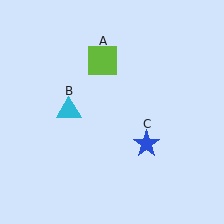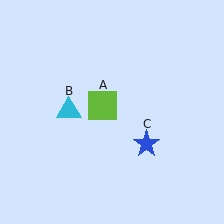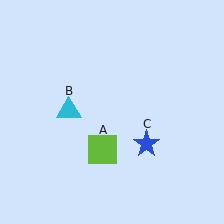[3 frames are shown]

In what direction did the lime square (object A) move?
The lime square (object A) moved down.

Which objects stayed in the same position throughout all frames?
Cyan triangle (object B) and blue star (object C) remained stationary.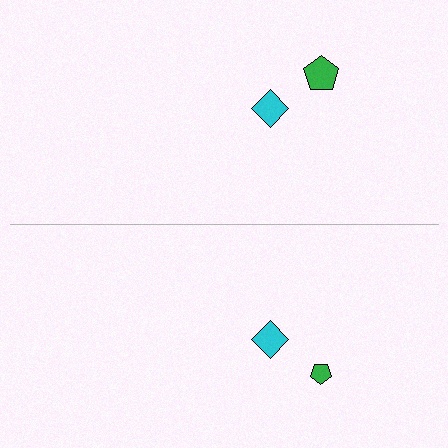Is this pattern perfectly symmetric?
No, the pattern is not perfectly symmetric. The green pentagon on the bottom side has a different size than its mirror counterpart.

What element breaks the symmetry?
The green pentagon on the bottom side has a different size than its mirror counterpart.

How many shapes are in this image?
There are 4 shapes in this image.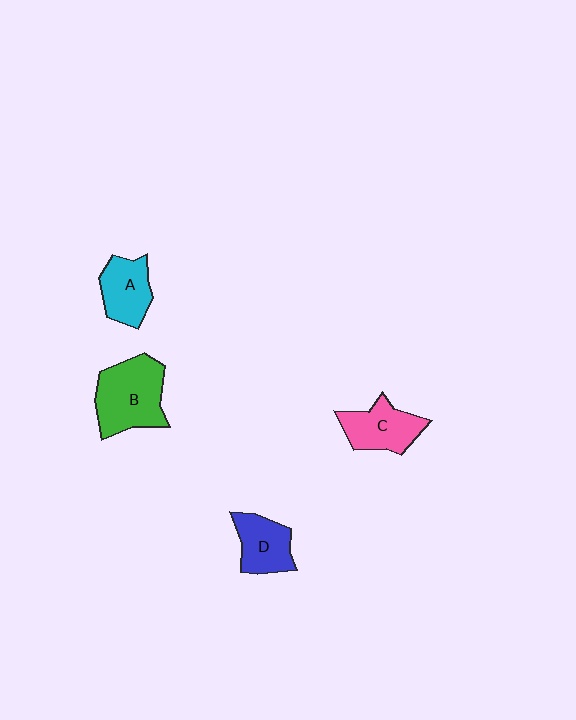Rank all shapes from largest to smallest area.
From largest to smallest: B (green), C (pink), A (cyan), D (blue).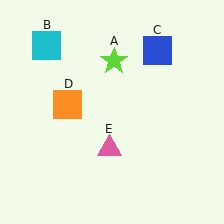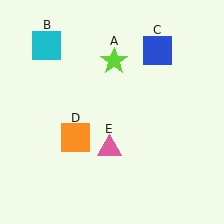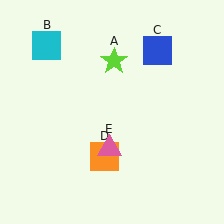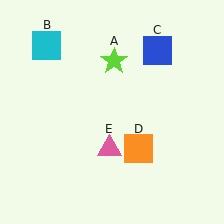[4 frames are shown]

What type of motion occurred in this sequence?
The orange square (object D) rotated counterclockwise around the center of the scene.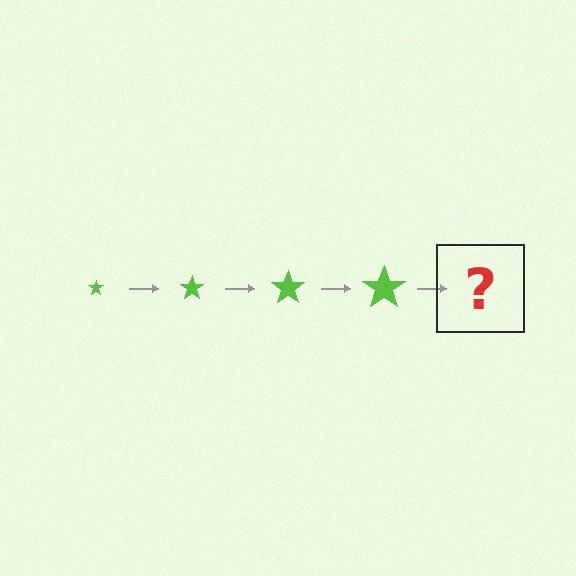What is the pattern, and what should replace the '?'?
The pattern is that the star gets progressively larger each step. The '?' should be a lime star, larger than the previous one.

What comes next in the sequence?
The next element should be a lime star, larger than the previous one.